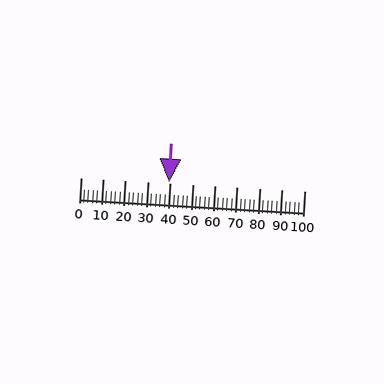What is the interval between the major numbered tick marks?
The major tick marks are spaced 10 units apart.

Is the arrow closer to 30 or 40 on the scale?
The arrow is closer to 40.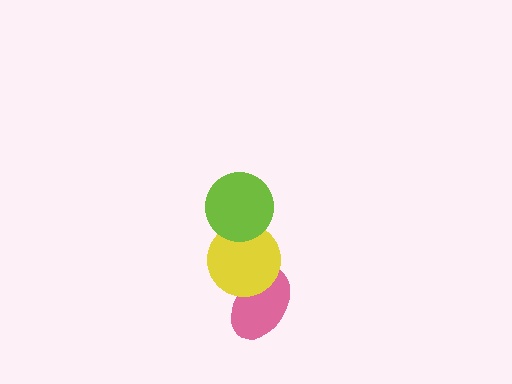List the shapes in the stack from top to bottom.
From top to bottom: the lime circle, the yellow circle, the pink ellipse.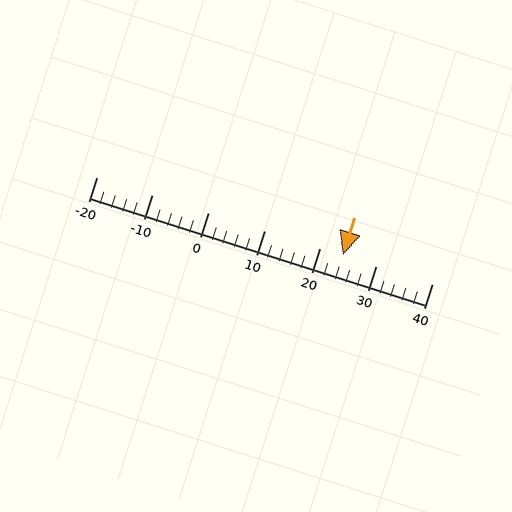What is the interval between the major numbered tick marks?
The major tick marks are spaced 10 units apart.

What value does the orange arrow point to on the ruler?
The orange arrow points to approximately 24.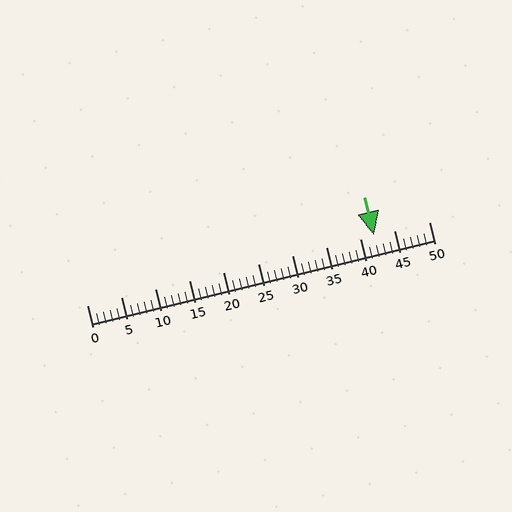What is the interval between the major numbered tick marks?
The major tick marks are spaced 5 units apart.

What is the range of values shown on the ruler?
The ruler shows values from 0 to 50.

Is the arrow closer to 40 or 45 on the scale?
The arrow is closer to 40.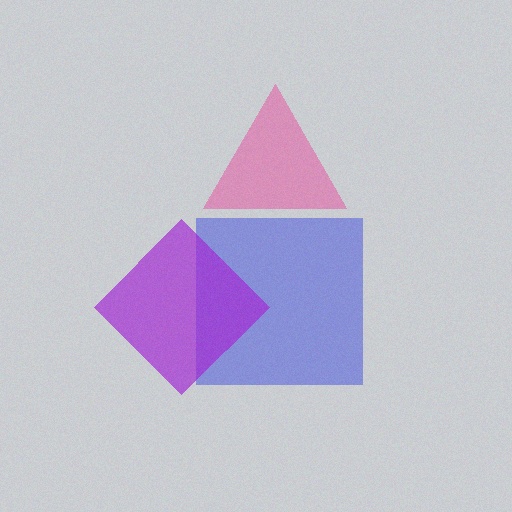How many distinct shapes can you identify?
There are 3 distinct shapes: a blue square, a purple diamond, a pink triangle.